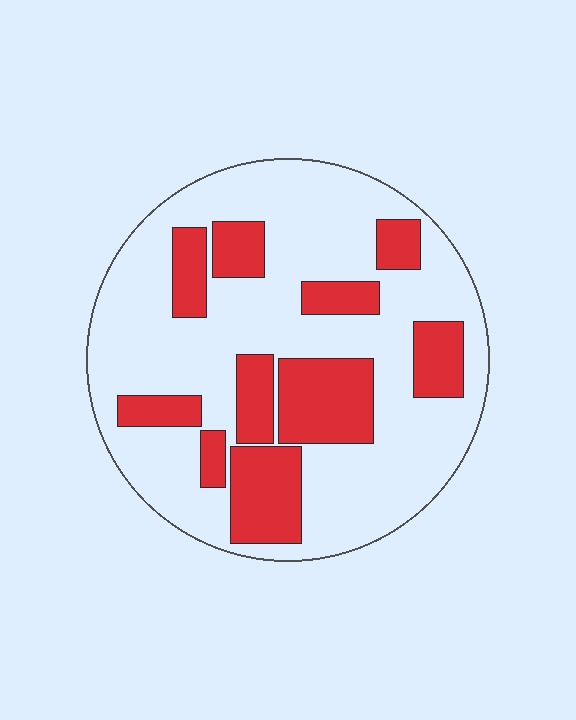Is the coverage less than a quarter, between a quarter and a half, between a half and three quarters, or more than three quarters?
Between a quarter and a half.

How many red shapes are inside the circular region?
10.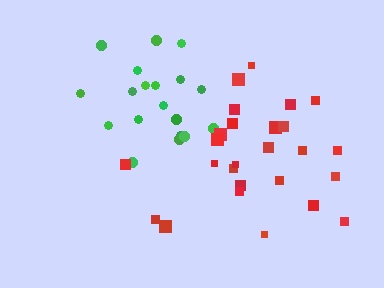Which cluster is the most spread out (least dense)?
Red.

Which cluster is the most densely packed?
Green.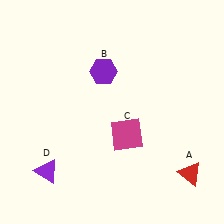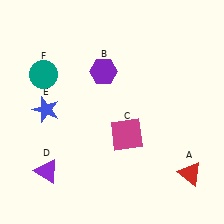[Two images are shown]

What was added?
A blue star (E), a teal circle (F) were added in Image 2.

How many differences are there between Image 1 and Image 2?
There are 2 differences between the two images.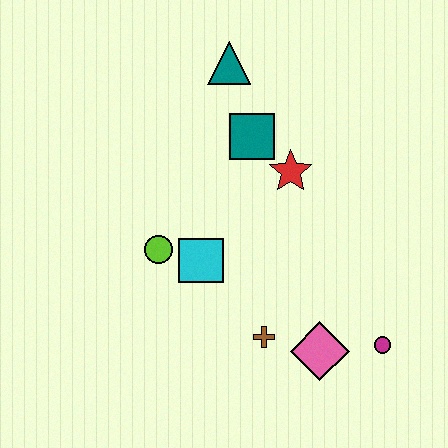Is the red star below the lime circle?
No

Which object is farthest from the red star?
The magenta circle is farthest from the red star.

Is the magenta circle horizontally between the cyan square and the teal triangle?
No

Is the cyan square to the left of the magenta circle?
Yes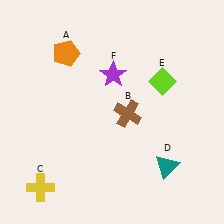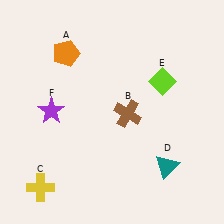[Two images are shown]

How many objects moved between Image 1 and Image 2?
1 object moved between the two images.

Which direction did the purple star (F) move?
The purple star (F) moved left.